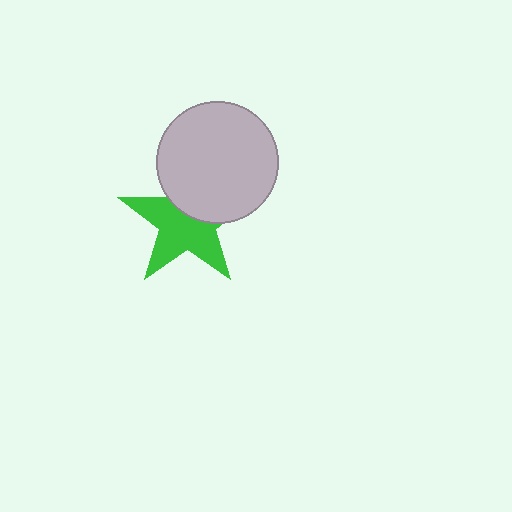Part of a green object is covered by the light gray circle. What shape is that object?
It is a star.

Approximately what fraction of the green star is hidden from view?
Roughly 38% of the green star is hidden behind the light gray circle.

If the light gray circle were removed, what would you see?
You would see the complete green star.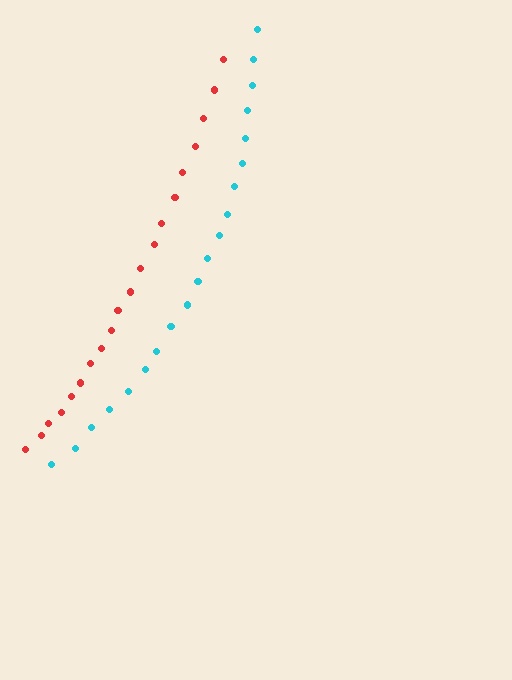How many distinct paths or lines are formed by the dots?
There are 2 distinct paths.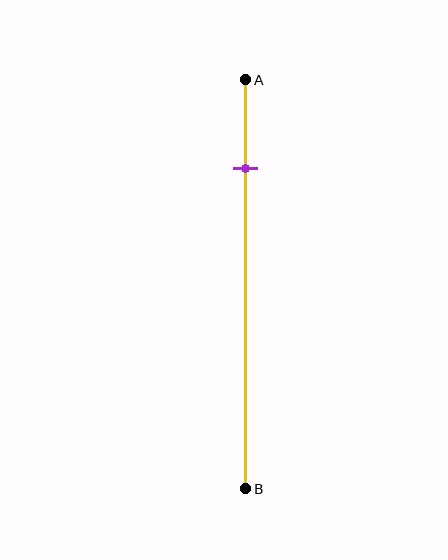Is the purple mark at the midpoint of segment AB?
No, the mark is at about 20% from A, not at the 50% midpoint.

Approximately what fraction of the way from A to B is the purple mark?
The purple mark is approximately 20% of the way from A to B.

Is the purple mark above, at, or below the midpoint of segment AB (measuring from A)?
The purple mark is above the midpoint of segment AB.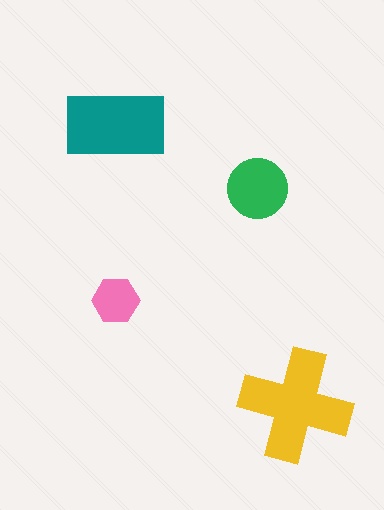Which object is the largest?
The yellow cross.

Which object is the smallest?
The pink hexagon.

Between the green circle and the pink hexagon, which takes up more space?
The green circle.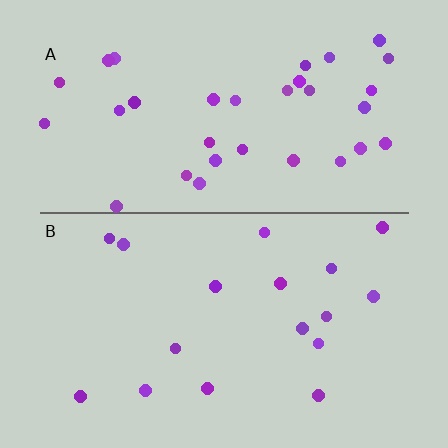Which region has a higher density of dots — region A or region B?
A (the top).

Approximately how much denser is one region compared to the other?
Approximately 1.9× — region A over region B.